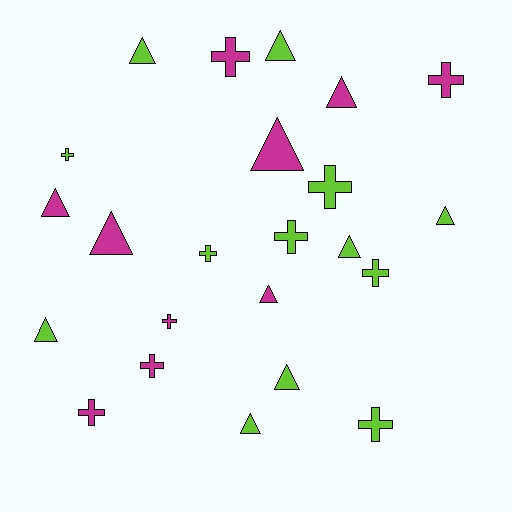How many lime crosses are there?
There are 6 lime crosses.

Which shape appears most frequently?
Triangle, with 12 objects.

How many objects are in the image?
There are 23 objects.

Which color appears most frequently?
Lime, with 13 objects.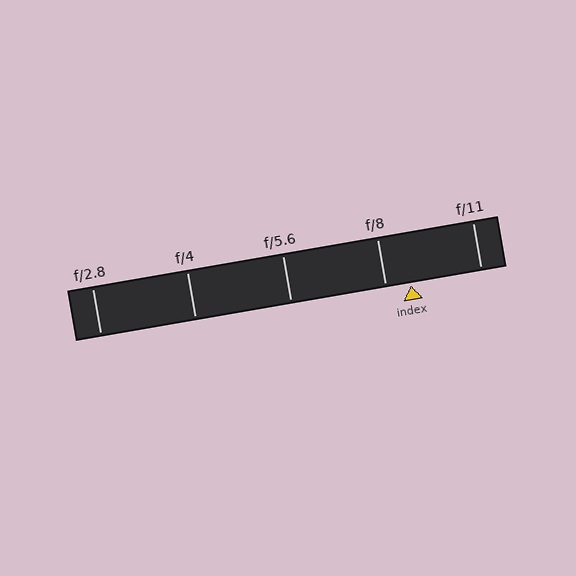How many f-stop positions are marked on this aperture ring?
There are 5 f-stop positions marked.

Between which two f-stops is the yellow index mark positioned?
The index mark is between f/8 and f/11.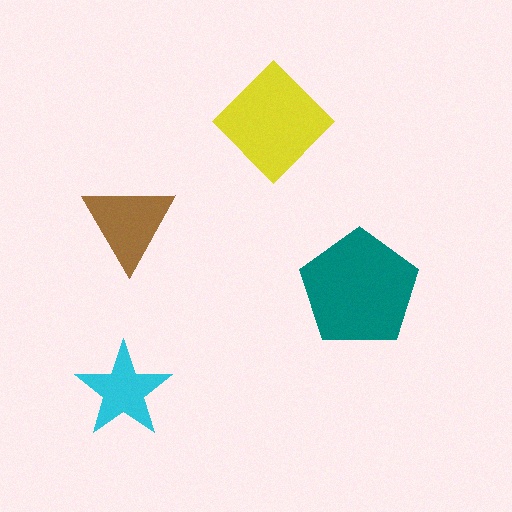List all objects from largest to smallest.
The teal pentagon, the yellow diamond, the brown triangle, the cyan star.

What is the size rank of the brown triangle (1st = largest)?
3rd.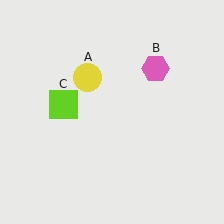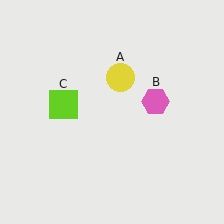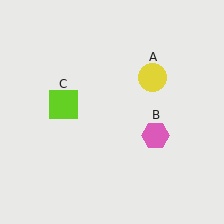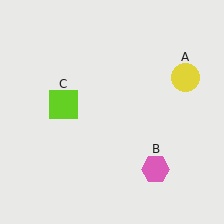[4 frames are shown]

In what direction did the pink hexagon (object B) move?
The pink hexagon (object B) moved down.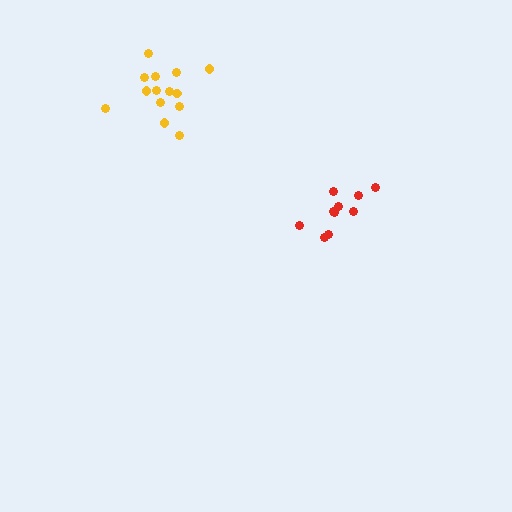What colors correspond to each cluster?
The clusters are colored: red, yellow.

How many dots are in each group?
Group 1: 10 dots, Group 2: 14 dots (24 total).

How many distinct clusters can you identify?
There are 2 distinct clusters.